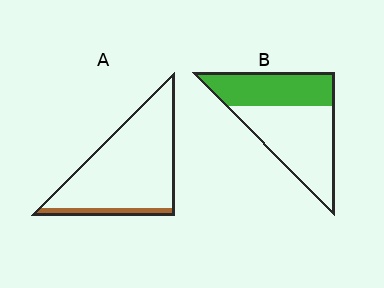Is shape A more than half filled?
No.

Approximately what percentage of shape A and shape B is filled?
A is approximately 10% and B is approximately 40%.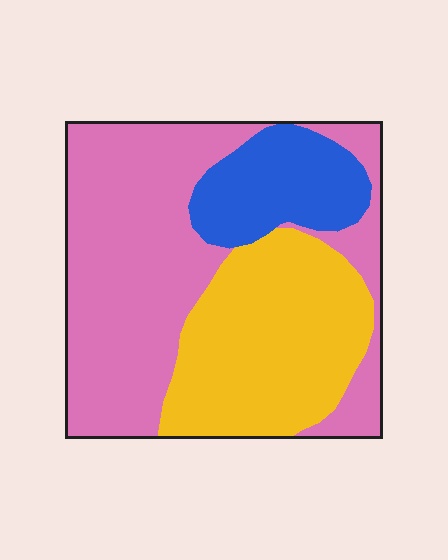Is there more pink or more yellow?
Pink.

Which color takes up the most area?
Pink, at roughly 50%.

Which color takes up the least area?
Blue, at roughly 15%.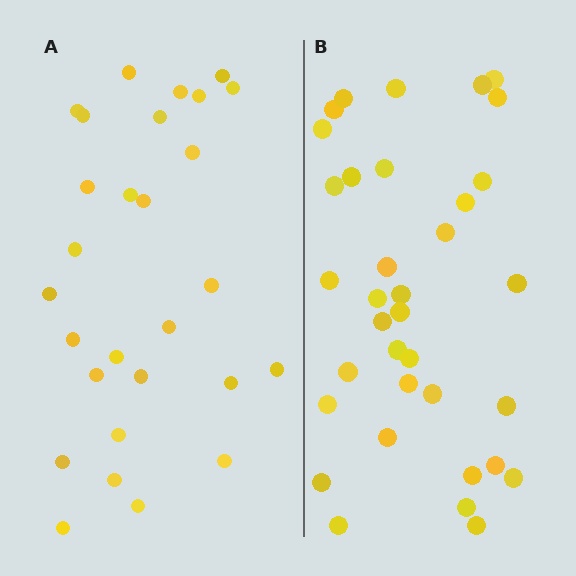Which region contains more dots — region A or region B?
Region B (the right region) has more dots.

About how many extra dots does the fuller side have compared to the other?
Region B has roughly 8 or so more dots than region A.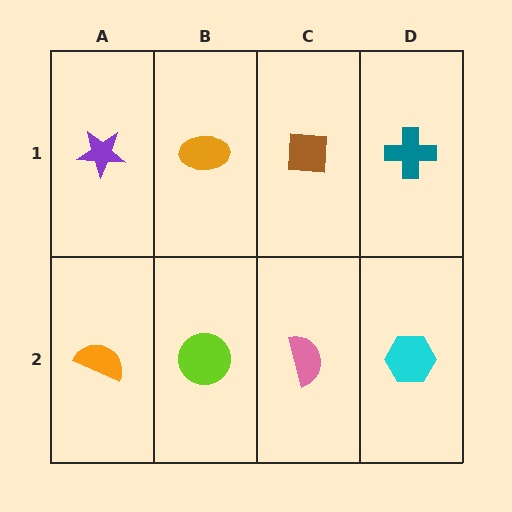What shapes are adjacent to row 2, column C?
A brown square (row 1, column C), a lime circle (row 2, column B), a cyan hexagon (row 2, column D).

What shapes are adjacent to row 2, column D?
A teal cross (row 1, column D), a pink semicircle (row 2, column C).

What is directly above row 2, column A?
A purple star.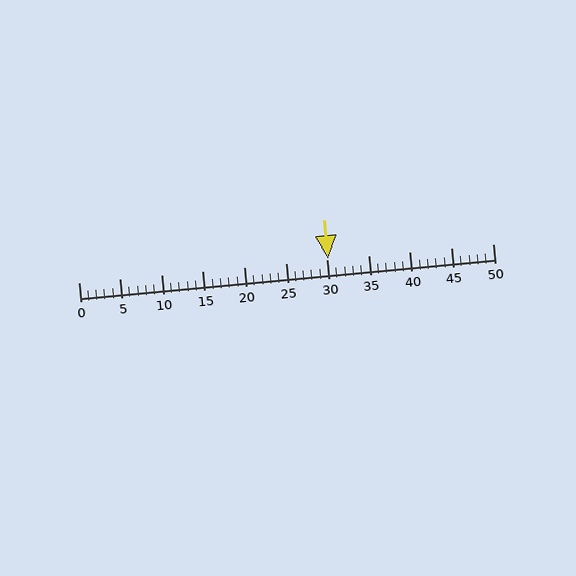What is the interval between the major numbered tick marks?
The major tick marks are spaced 5 units apart.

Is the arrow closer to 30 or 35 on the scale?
The arrow is closer to 30.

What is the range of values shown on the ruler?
The ruler shows values from 0 to 50.